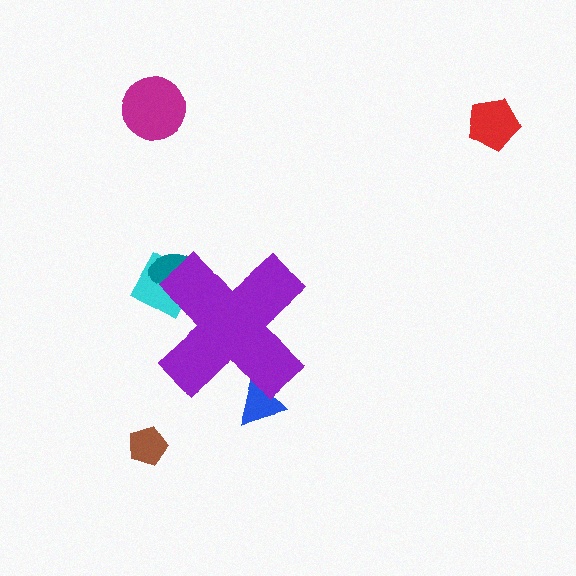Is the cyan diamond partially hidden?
Yes, the cyan diamond is partially hidden behind the purple cross.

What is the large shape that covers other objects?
A purple cross.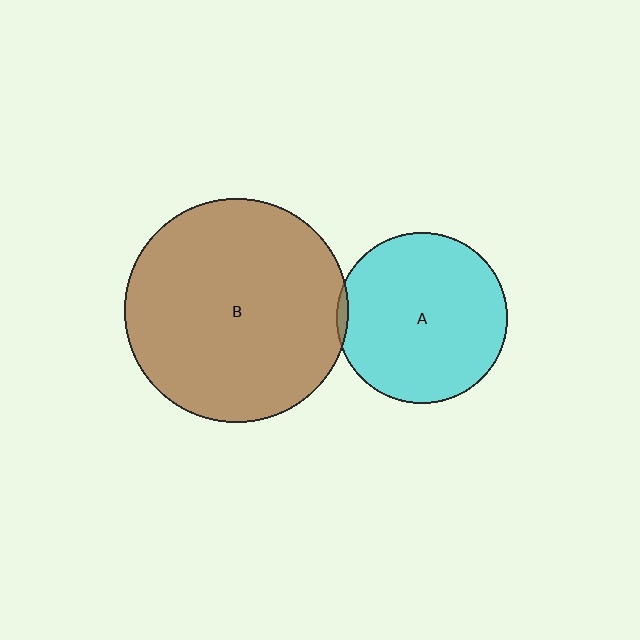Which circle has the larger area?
Circle B (brown).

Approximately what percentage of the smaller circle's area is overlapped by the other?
Approximately 5%.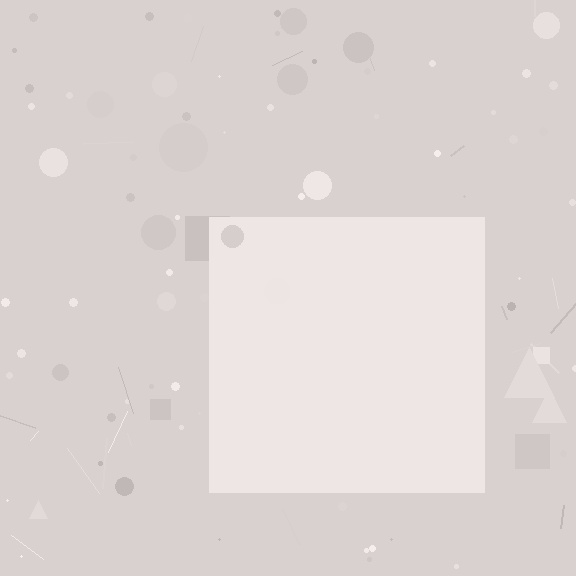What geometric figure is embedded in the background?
A square is embedded in the background.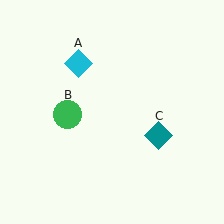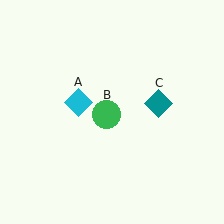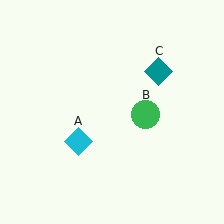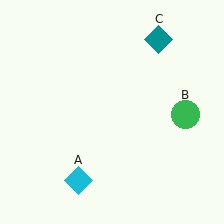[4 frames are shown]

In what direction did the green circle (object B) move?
The green circle (object B) moved right.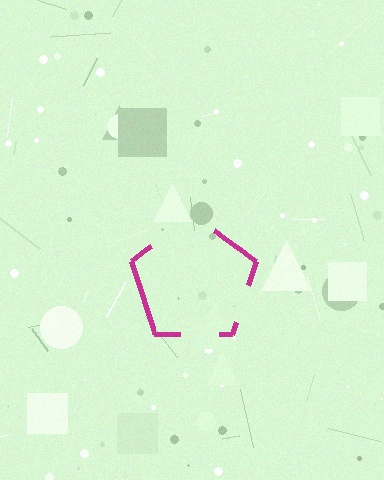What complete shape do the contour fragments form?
The contour fragments form a pentagon.